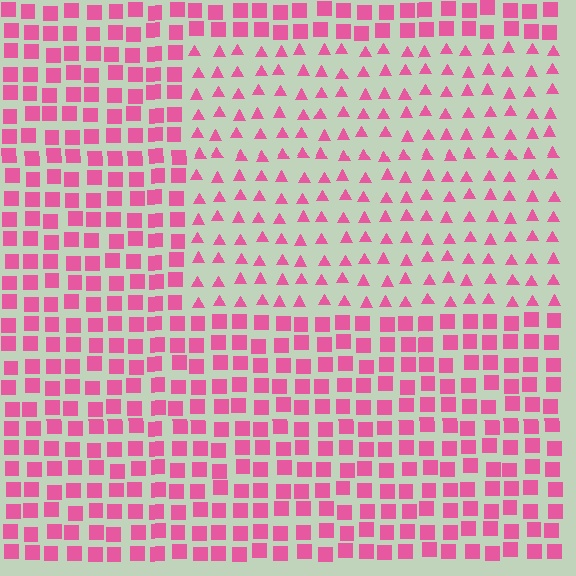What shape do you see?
I see a rectangle.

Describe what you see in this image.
The image is filled with small pink elements arranged in a uniform grid. A rectangle-shaped region contains triangles, while the surrounding area contains squares. The boundary is defined purely by the change in element shape.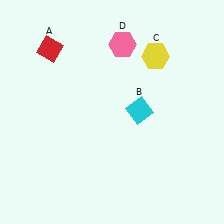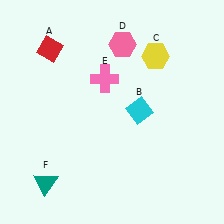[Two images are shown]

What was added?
A pink cross (E), a teal triangle (F) were added in Image 2.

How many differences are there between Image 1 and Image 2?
There are 2 differences between the two images.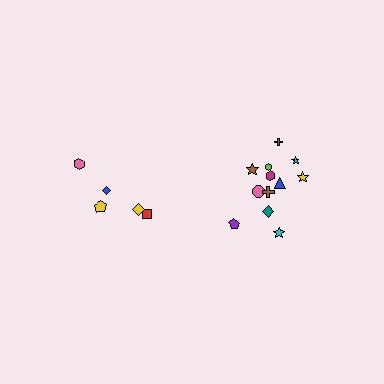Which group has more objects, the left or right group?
The right group.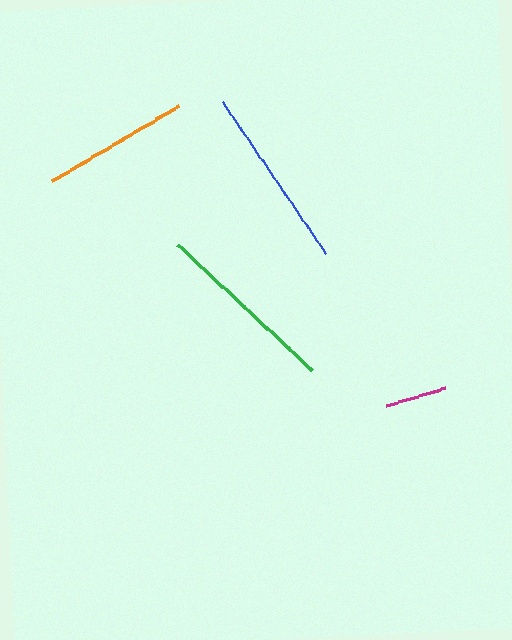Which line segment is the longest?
The green line is the longest at approximately 185 pixels.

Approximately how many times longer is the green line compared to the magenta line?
The green line is approximately 3.0 times the length of the magenta line.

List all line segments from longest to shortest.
From longest to shortest: green, blue, orange, magenta.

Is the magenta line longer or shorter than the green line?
The green line is longer than the magenta line.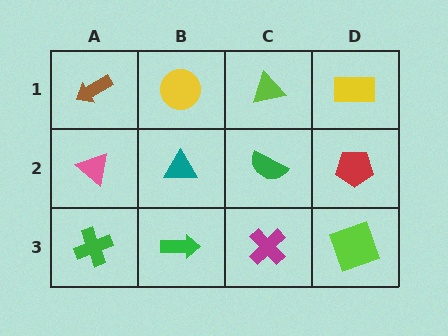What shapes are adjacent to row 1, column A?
A pink triangle (row 2, column A), a yellow circle (row 1, column B).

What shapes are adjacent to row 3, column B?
A teal triangle (row 2, column B), a green cross (row 3, column A), a magenta cross (row 3, column C).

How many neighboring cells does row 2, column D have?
3.